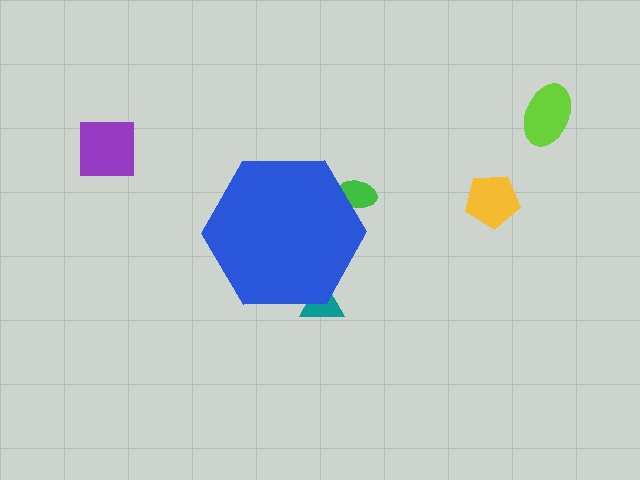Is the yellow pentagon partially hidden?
No, the yellow pentagon is fully visible.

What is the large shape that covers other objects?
A blue hexagon.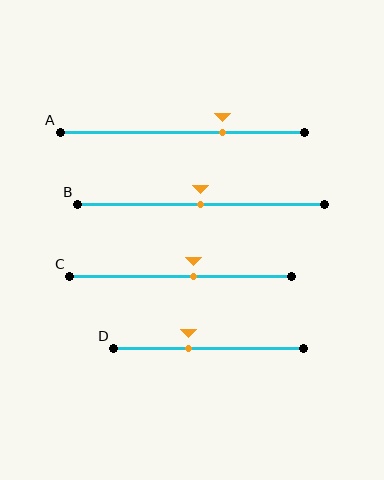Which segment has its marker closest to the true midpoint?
Segment B has its marker closest to the true midpoint.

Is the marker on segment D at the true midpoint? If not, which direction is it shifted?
No, the marker on segment D is shifted to the left by about 10% of the segment length.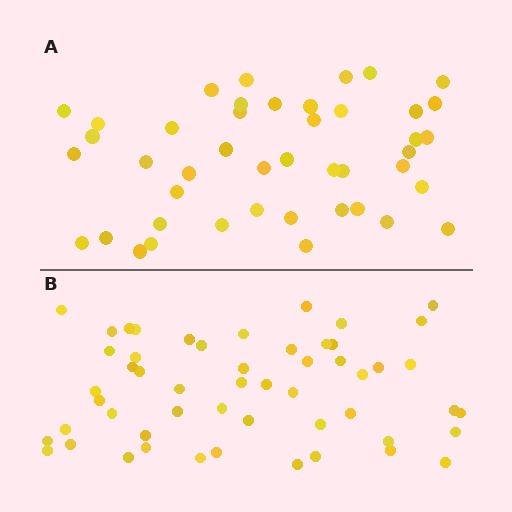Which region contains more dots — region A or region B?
Region B (the bottom region) has more dots.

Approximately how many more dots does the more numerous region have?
Region B has roughly 8 or so more dots than region A.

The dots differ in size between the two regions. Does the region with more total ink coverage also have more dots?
No. Region A has more total ink coverage because its dots are larger, but region B actually contains more individual dots. Total area can be misleading — the number of items is what matters here.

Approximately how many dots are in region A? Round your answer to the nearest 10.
About 40 dots. (The exact count is 44, which rounds to 40.)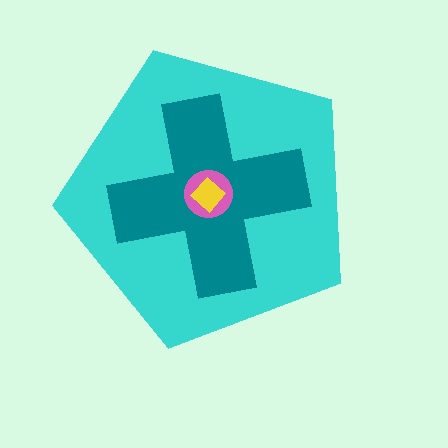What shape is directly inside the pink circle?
The yellow diamond.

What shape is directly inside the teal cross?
The pink circle.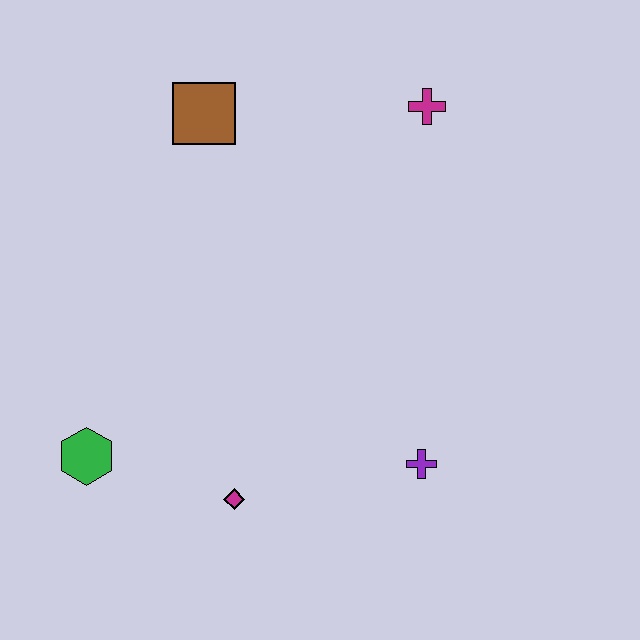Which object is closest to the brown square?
The magenta cross is closest to the brown square.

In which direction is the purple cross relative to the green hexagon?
The purple cross is to the right of the green hexagon.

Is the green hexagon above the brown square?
No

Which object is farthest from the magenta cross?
The green hexagon is farthest from the magenta cross.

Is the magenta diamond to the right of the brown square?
Yes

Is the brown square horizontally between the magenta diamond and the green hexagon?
Yes